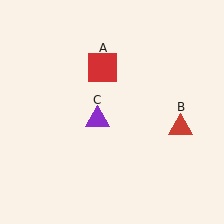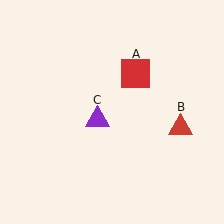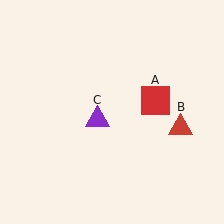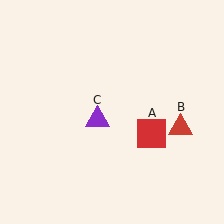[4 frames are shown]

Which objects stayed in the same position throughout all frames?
Red triangle (object B) and purple triangle (object C) remained stationary.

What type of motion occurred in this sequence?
The red square (object A) rotated clockwise around the center of the scene.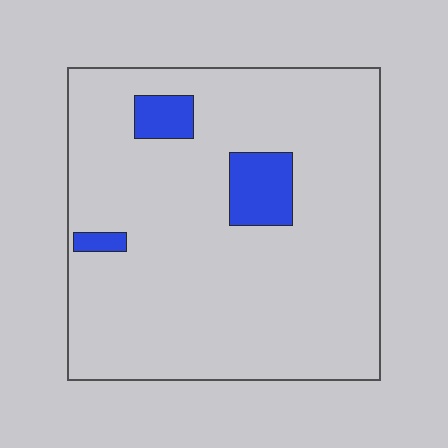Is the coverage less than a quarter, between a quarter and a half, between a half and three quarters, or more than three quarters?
Less than a quarter.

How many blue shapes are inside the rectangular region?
3.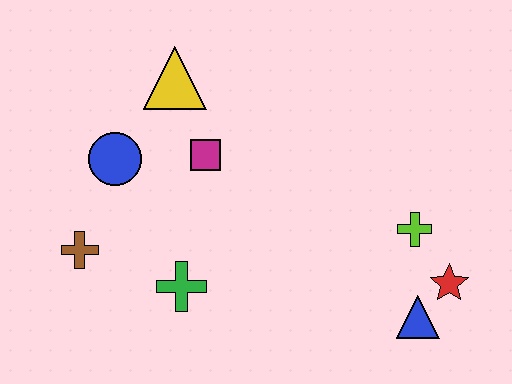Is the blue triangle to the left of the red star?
Yes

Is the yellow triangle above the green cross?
Yes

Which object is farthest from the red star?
The brown cross is farthest from the red star.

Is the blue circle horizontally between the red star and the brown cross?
Yes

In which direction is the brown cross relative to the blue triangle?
The brown cross is to the left of the blue triangle.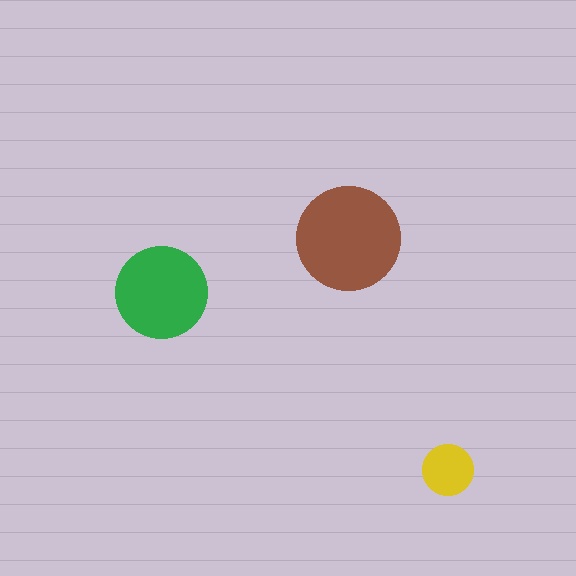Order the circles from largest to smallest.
the brown one, the green one, the yellow one.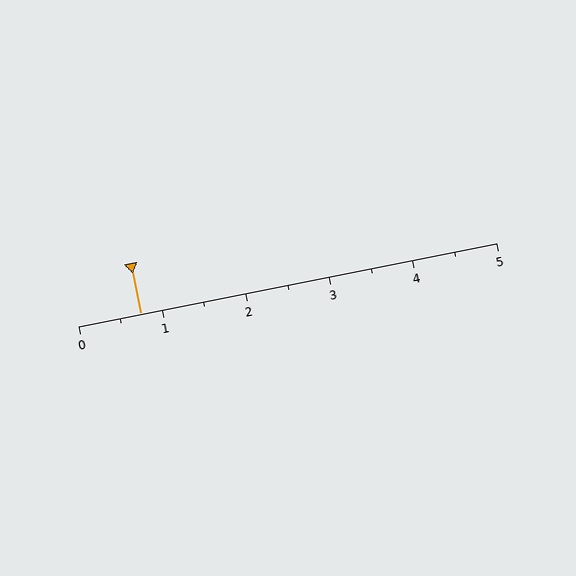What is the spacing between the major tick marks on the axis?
The major ticks are spaced 1 apart.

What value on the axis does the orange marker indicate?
The marker indicates approximately 0.8.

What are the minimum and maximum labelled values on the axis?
The axis runs from 0 to 5.